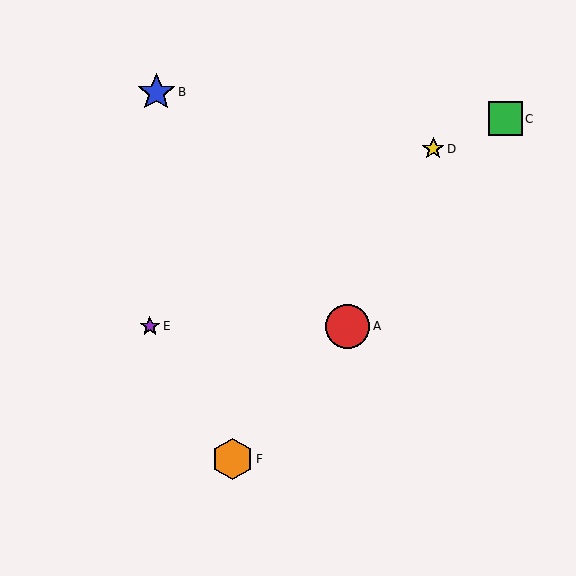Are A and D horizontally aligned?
No, A is at y≈326 and D is at y≈149.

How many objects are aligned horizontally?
2 objects (A, E) are aligned horizontally.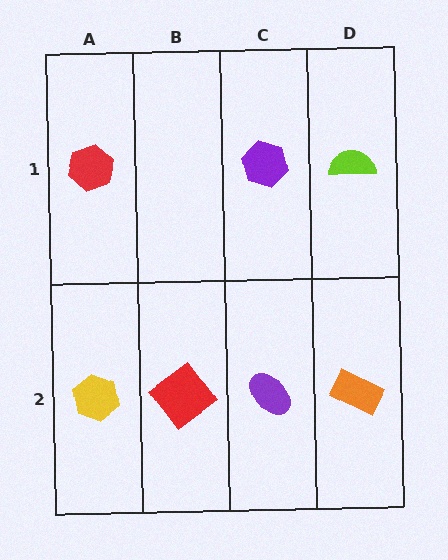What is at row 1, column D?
A lime semicircle.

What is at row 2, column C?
A purple ellipse.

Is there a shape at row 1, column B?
No, that cell is empty.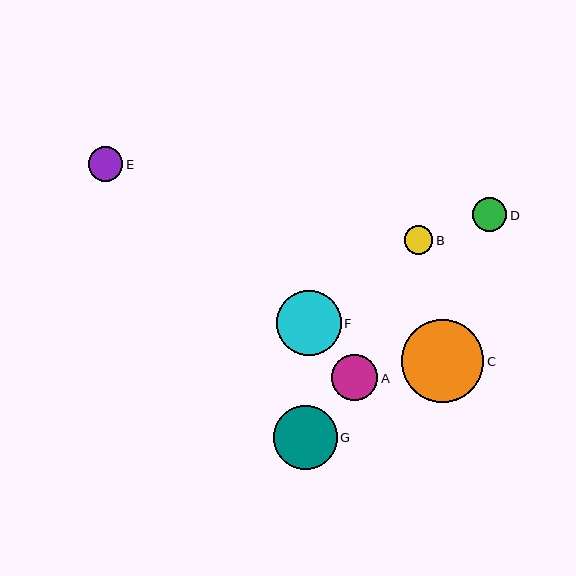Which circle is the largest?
Circle C is the largest with a size of approximately 83 pixels.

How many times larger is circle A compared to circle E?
Circle A is approximately 1.3 times the size of circle E.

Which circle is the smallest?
Circle B is the smallest with a size of approximately 29 pixels.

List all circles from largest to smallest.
From largest to smallest: C, F, G, A, E, D, B.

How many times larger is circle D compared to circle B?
Circle D is approximately 1.2 times the size of circle B.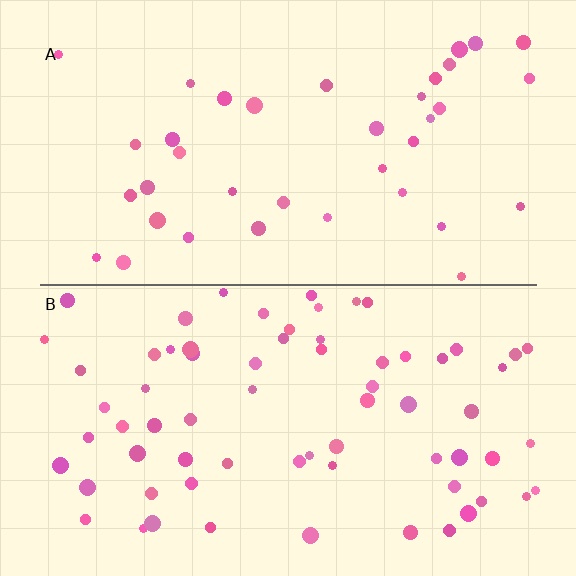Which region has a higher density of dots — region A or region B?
B (the bottom).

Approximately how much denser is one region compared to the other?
Approximately 1.8× — region B over region A.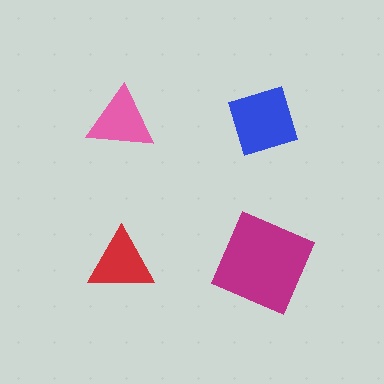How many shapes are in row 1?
2 shapes.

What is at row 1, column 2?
A blue diamond.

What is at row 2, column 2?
A magenta square.